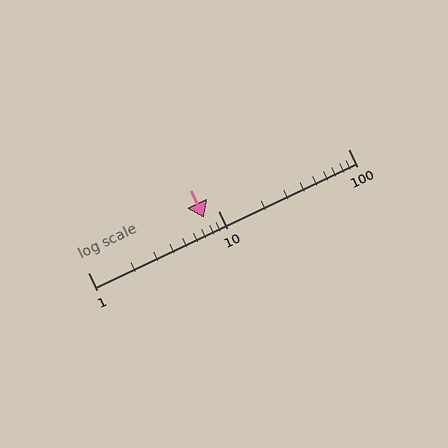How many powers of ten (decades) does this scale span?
The scale spans 2 decades, from 1 to 100.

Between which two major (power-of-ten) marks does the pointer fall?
The pointer is between 1 and 10.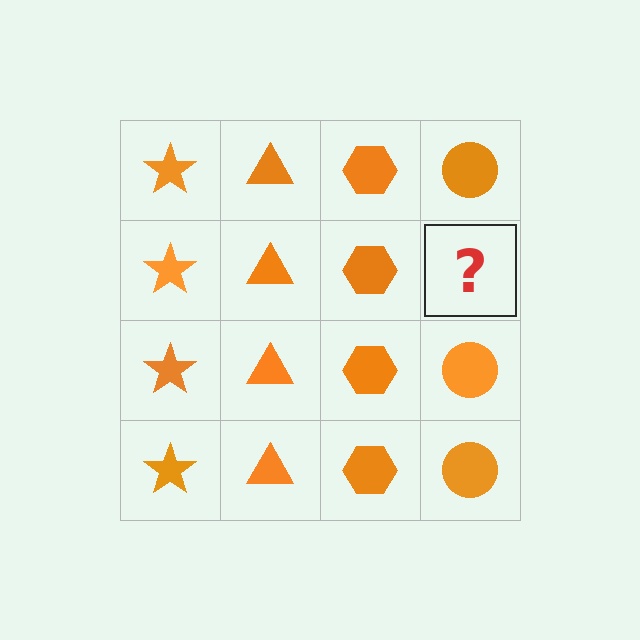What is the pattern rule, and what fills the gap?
The rule is that each column has a consistent shape. The gap should be filled with an orange circle.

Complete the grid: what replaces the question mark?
The question mark should be replaced with an orange circle.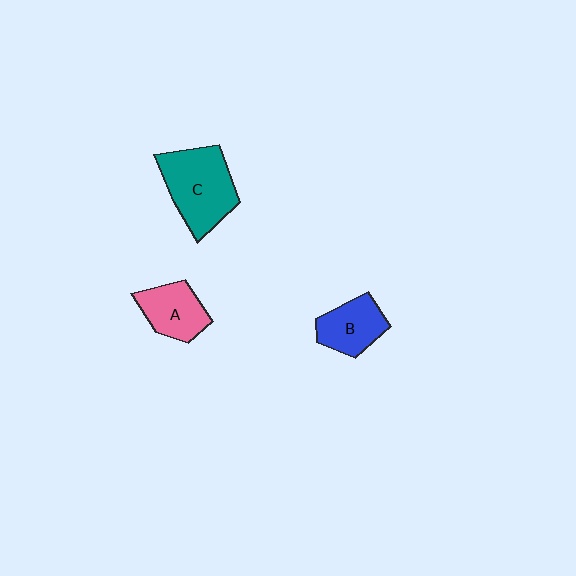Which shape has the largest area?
Shape C (teal).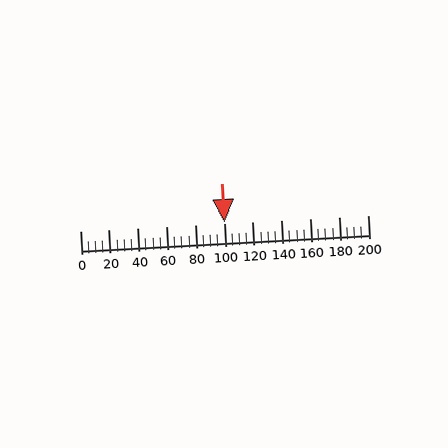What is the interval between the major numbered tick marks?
The major tick marks are spaced 20 units apart.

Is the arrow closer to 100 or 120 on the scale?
The arrow is closer to 100.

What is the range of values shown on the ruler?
The ruler shows values from 0 to 200.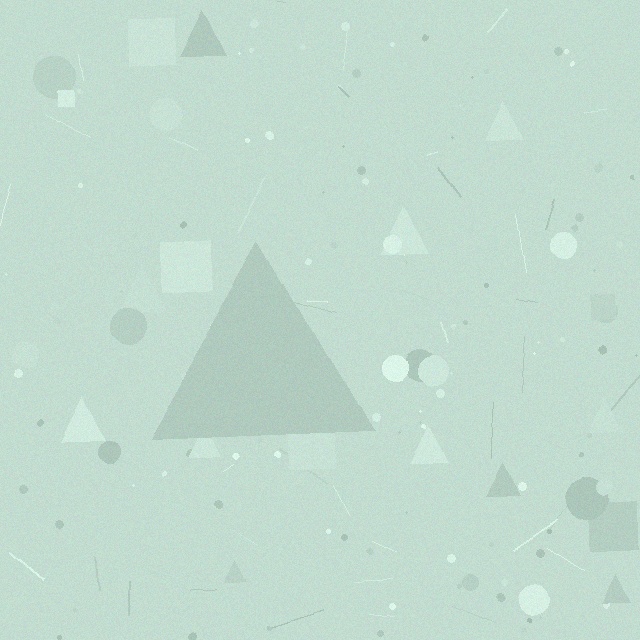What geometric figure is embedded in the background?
A triangle is embedded in the background.